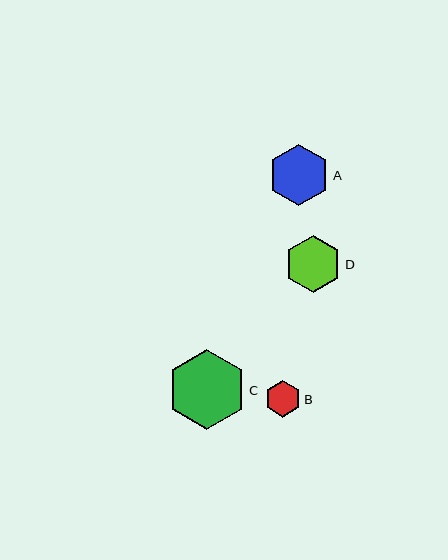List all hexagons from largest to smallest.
From largest to smallest: C, A, D, B.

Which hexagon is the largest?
Hexagon C is the largest with a size of approximately 79 pixels.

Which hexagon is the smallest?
Hexagon B is the smallest with a size of approximately 37 pixels.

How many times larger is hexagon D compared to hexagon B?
Hexagon D is approximately 1.5 times the size of hexagon B.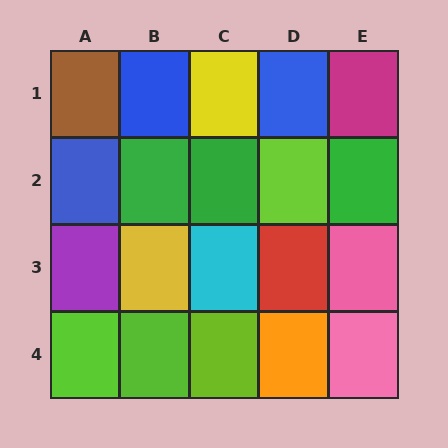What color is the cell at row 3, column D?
Red.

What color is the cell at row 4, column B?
Lime.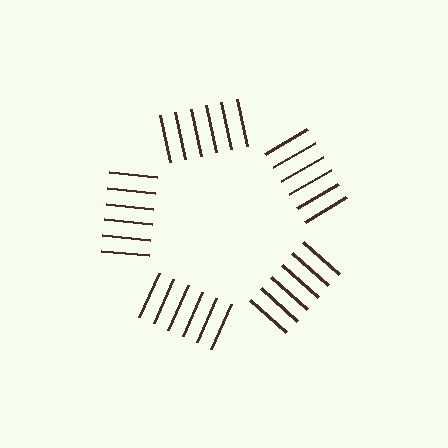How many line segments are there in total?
30 — 6 along each of the 5 edges.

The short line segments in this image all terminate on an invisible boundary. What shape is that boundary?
An illusory pentagon — the line segments terminate on its edges but no continuous stroke is drawn.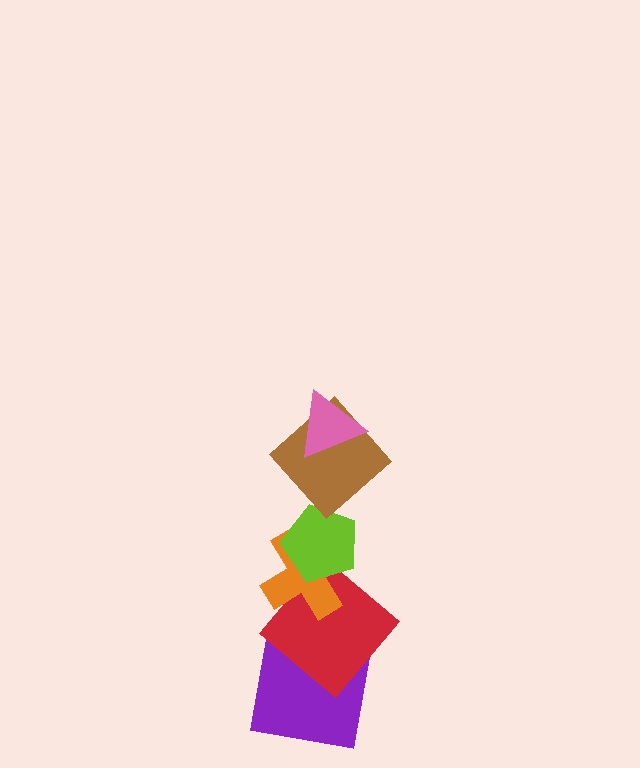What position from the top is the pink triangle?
The pink triangle is 1st from the top.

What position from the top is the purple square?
The purple square is 6th from the top.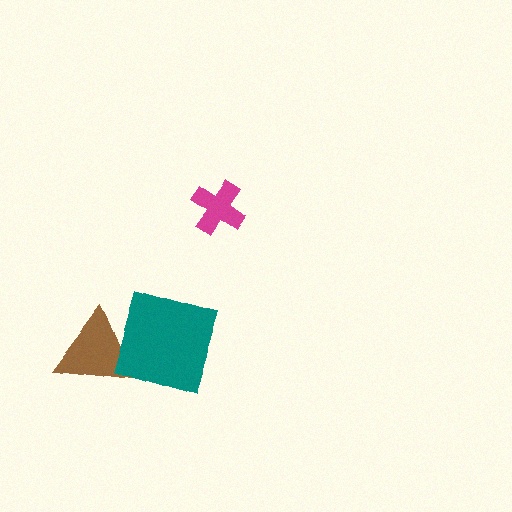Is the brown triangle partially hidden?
Yes, it is partially covered by another shape.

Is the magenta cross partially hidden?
No, no other shape covers it.